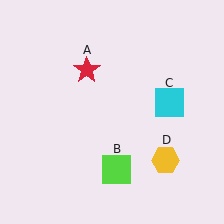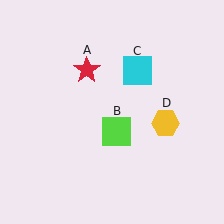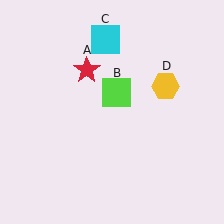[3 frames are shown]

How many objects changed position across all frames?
3 objects changed position: lime square (object B), cyan square (object C), yellow hexagon (object D).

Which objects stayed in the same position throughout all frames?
Red star (object A) remained stationary.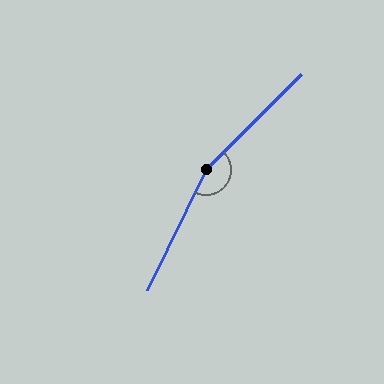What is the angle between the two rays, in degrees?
Approximately 161 degrees.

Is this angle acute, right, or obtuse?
It is obtuse.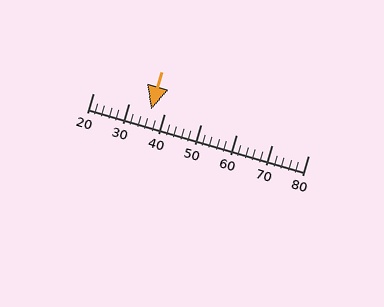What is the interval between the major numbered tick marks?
The major tick marks are spaced 10 units apart.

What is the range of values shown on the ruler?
The ruler shows values from 20 to 80.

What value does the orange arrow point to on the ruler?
The orange arrow points to approximately 36.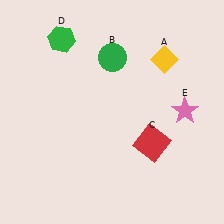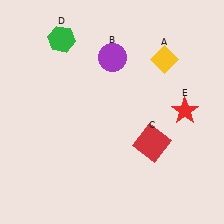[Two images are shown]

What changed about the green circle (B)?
In Image 1, B is green. In Image 2, it changed to purple.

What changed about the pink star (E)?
In Image 1, E is pink. In Image 2, it changed to red.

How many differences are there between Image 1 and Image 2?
There are 2 differences between the two images.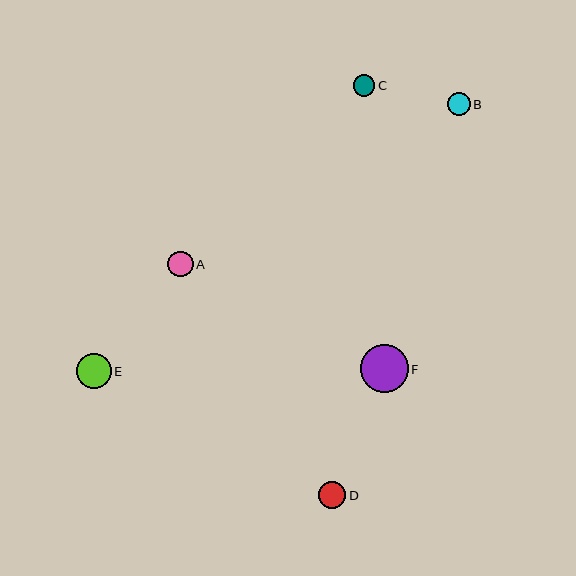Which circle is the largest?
Circle F is the largest with a size of approximately 47 pixels.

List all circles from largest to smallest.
From largest to smallest: F, E, D, A, B, C.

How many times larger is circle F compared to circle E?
Circle F is approximately 1.4 times the size of circle E.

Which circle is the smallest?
Circle C is the smallest with a size of approximately 21 pixels.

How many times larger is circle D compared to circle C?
Circle D is approximately 1.3 times the size of circle C.